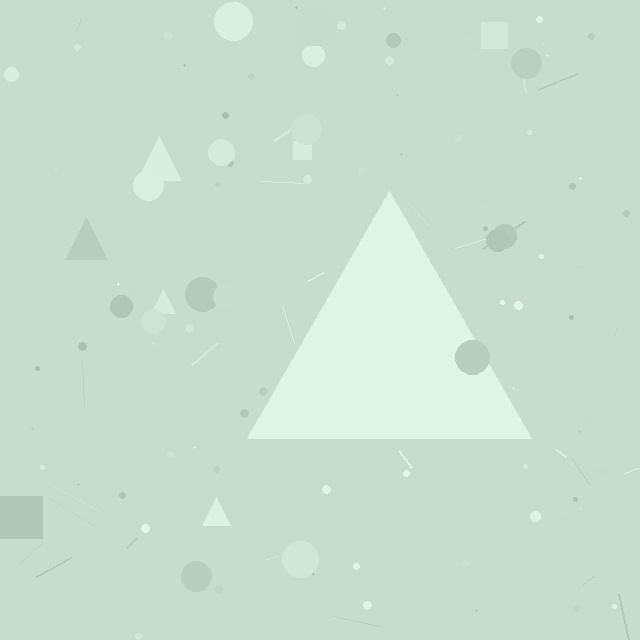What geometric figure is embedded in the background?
A triangle is embedded in the background.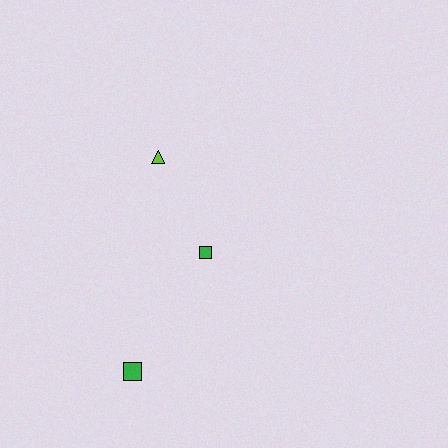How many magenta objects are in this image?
There are no magenta objects.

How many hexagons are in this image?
There are no hexagons.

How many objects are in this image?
There are 3 objects.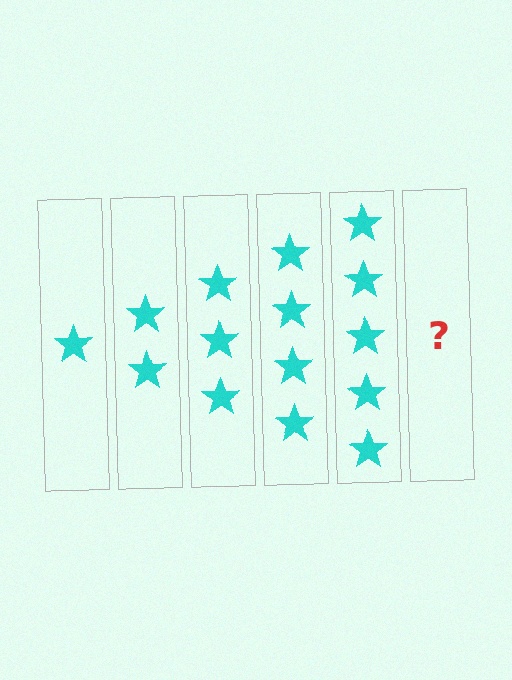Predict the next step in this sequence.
The next step is 6 stars.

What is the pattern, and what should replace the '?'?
The pattern is that each step adds one more star. The '?' should be 6 stars.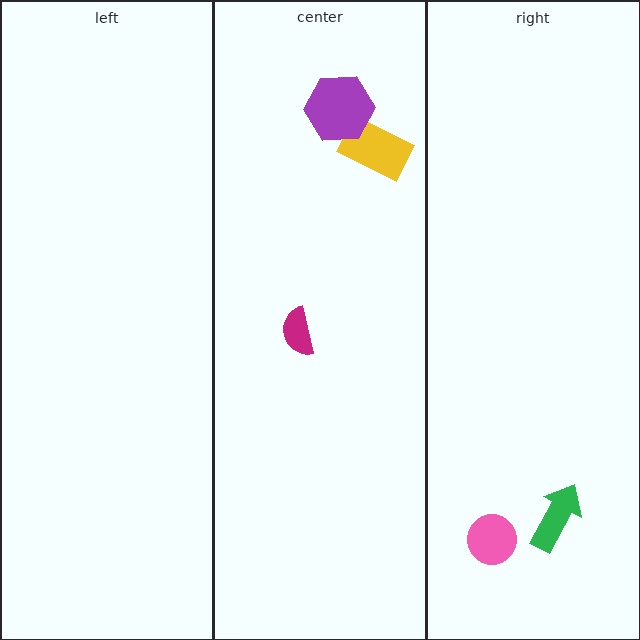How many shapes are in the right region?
2.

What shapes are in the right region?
The pink circle, the green arrow.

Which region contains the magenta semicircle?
The center region.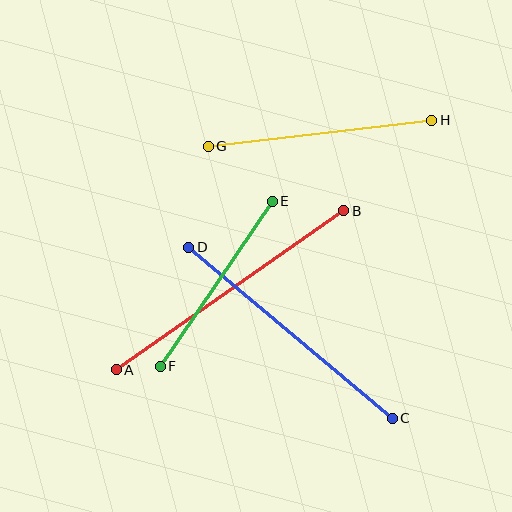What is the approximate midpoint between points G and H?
The midpoint is at approximately (320, 133) pixels.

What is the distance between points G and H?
The distance is approximately 225 pixels.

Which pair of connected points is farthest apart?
Points A and B are farthest apart.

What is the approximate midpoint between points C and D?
The midpoint is at approximately (291, 333) pixels.